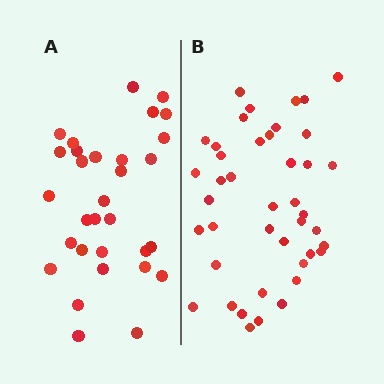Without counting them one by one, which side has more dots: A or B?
Region B (the right region) has more dots.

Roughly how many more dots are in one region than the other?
Region B has roughly 12 or so more dots than region A.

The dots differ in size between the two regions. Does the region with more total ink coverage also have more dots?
No. Region A has more total ink coverage because its dots are larger, but region B actually contains more individual dots. Total area can be misleading — the number of items is what matters here.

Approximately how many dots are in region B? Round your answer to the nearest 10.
About 40 dots. (The exact count is 42, which rounds to 40.)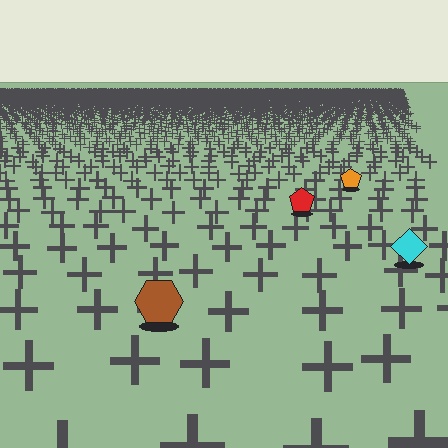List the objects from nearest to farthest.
From nearest to farthest: the brown hexagon, the cyan diamond, the red pentagon, the orange pentagon.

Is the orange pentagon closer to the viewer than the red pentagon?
No. The red pentagon is closer — you can tell from the texture gradient: the ground texture is coarser near it.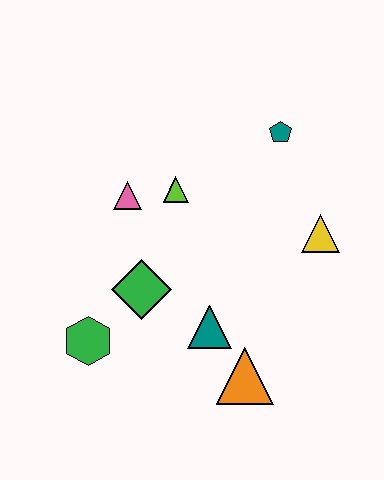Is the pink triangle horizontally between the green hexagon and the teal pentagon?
Yes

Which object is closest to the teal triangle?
The orange triangle is closest to the teal triangle.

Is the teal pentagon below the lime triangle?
No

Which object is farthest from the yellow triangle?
The green hexagon is farthest from the yellow triangle.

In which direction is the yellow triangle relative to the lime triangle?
The yellow triangle is to the right of the lime triangle.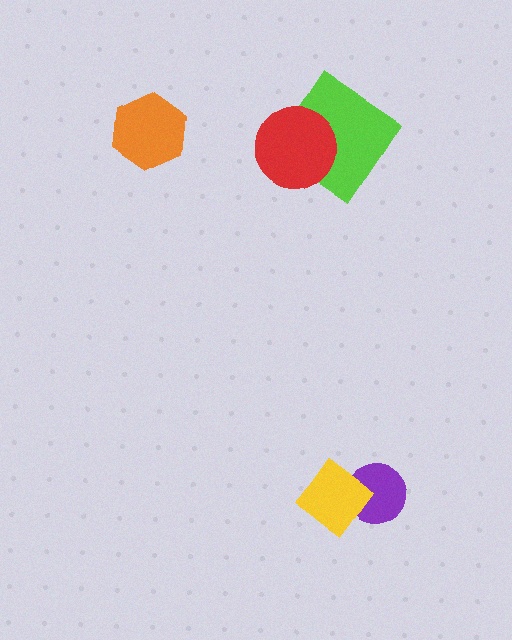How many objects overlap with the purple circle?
1 object overlaps with the purple circle.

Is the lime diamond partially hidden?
Yes, it is partially covered by another shape.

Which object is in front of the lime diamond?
The red circle is in front of the lime diamond.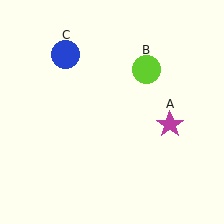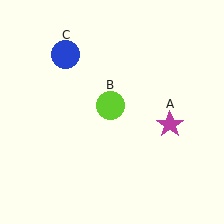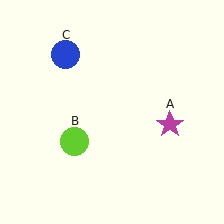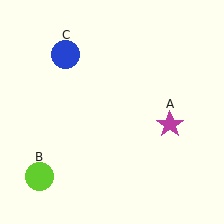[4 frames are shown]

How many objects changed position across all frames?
1 object changed position: lime circle (object B).